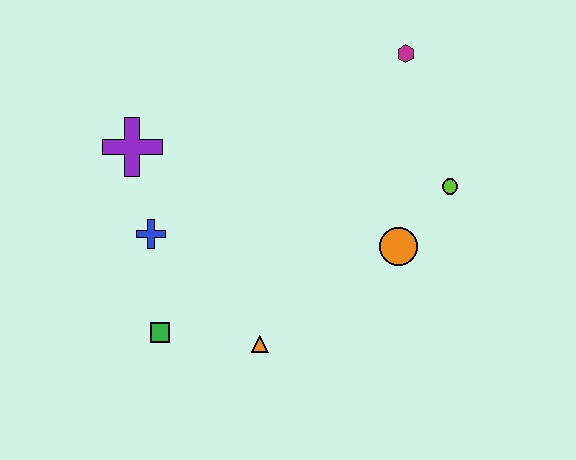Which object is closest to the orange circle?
The lime circle is closest to the orange circle.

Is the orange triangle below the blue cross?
Yes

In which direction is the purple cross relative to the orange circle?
The purple cross is to the left of the orange circle.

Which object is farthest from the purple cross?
The lime circle is farthest from the purple cross.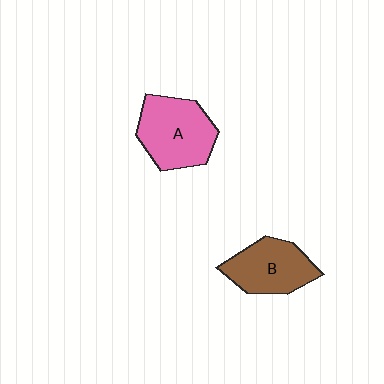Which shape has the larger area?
Shape A (pink).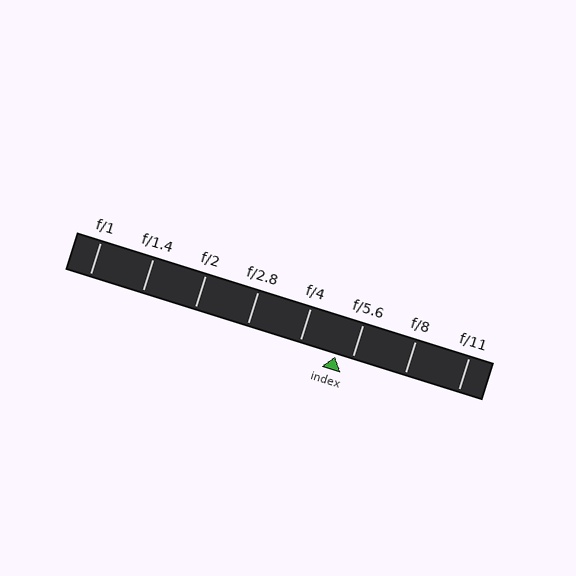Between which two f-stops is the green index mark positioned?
The index mark is between f/4 and f/5.6.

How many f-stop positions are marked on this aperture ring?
There are 8 f-stop positions marked.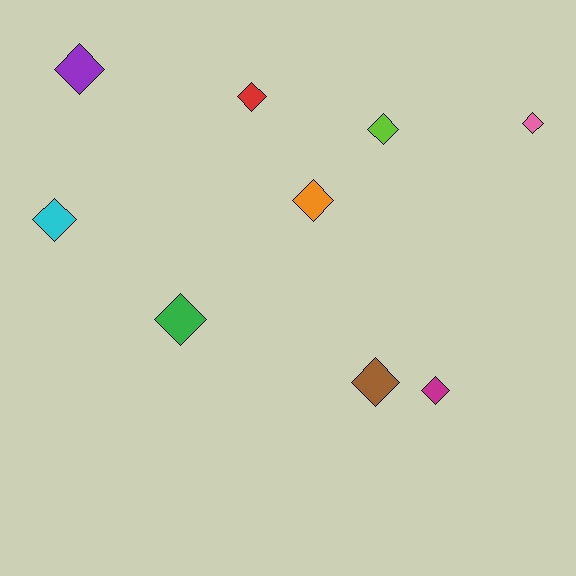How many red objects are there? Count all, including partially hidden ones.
There is 1 red object.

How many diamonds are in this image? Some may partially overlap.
There are 9 diamonds.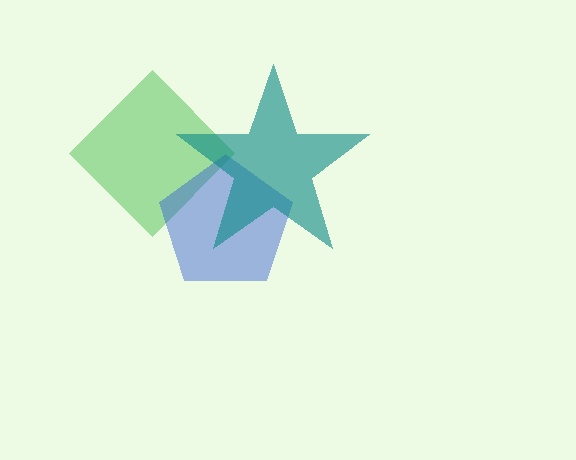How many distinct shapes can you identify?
There are 3 distinct shapes: a green diamond, a blue pentagon, a teal star.